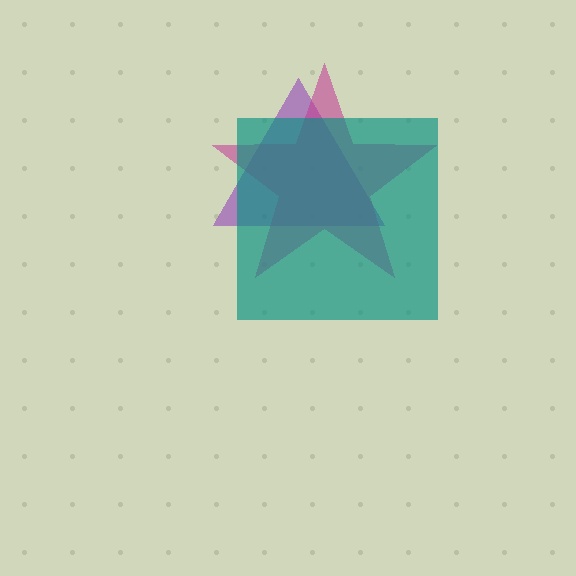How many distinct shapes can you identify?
There are 3 distinct shapes: a purple triangle, a magenta star, a teal square.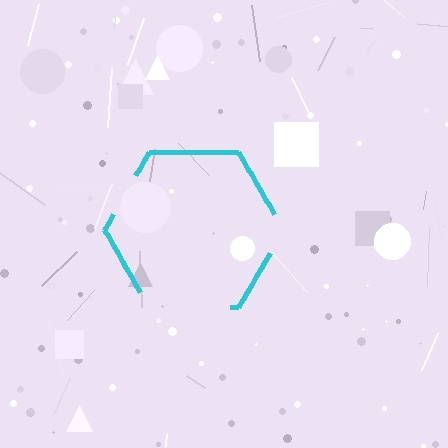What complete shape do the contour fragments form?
The contour fragments form a hexagon.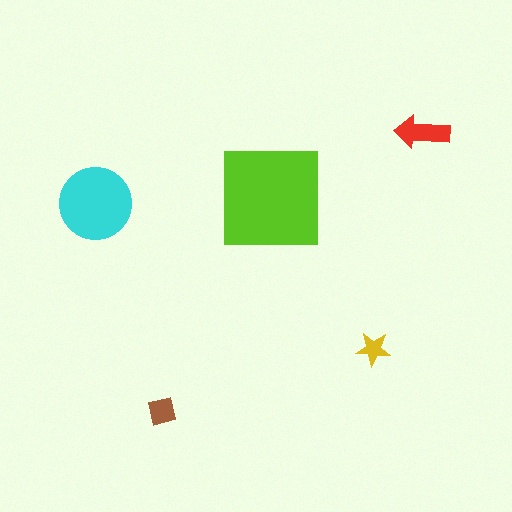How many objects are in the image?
There are 5 objects in the image.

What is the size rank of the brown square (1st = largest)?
4th.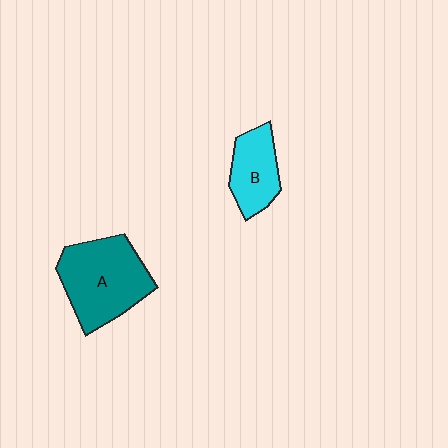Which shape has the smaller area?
Shape B (cyan).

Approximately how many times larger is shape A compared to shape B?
Approximately 1.8 times.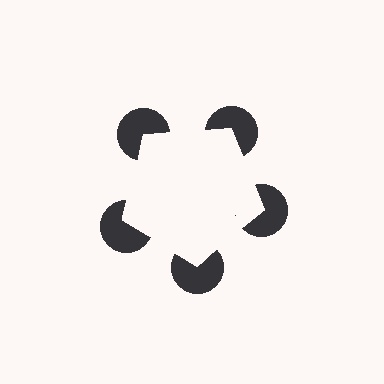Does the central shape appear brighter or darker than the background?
It typically appears slightly brighter than the background, even though no actual brightness change is drawn.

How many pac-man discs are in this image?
There are 5 — one at each vertex of the illusory pentagon.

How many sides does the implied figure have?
5 sides.